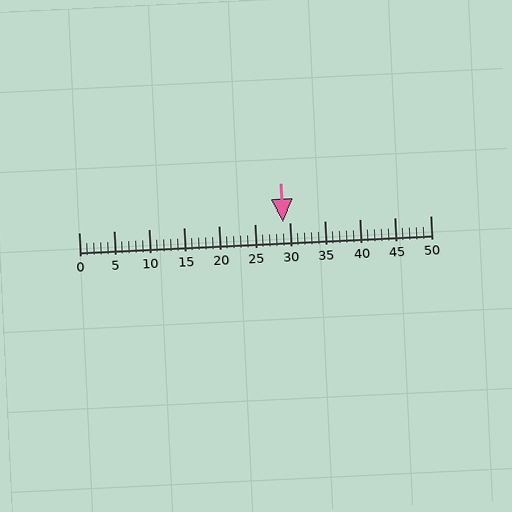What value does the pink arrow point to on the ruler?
The pink arrow points to approximately 29.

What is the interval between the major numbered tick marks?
The major tick marks are spaced 5 units apart.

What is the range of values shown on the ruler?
The ruler shows values from 0 to 50.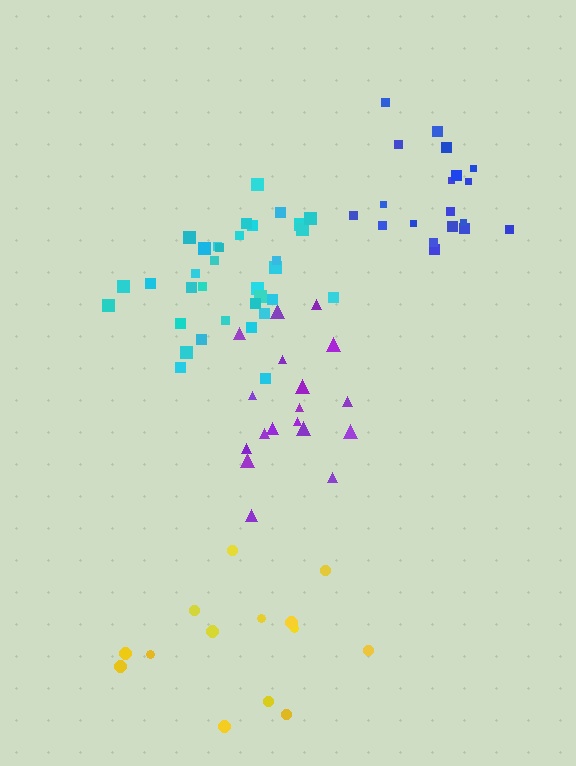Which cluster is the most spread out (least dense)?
Yellow.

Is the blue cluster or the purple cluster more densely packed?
Blue.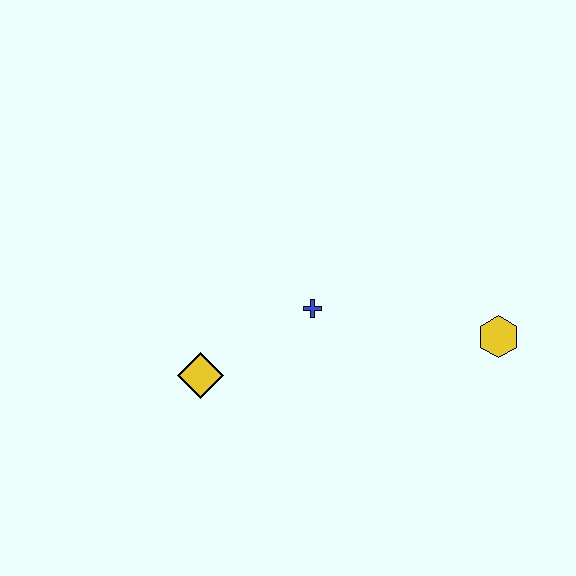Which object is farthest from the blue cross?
The yellow hexagon is farthest from the blue cross.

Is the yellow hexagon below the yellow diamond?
No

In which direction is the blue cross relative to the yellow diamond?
The blue cross is to the right of the yellow diamond.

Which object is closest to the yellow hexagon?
The blue cross is closest to the yellow hexagon.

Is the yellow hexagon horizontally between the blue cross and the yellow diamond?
No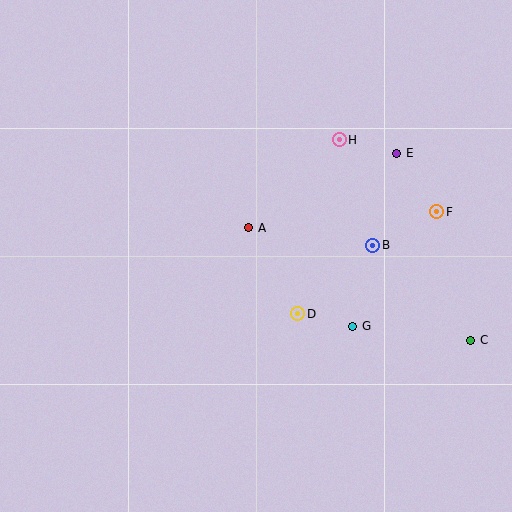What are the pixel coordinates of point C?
Point C is at (471, 340).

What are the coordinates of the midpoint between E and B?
The midpoint between E and B is at (385, 199).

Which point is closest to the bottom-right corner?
Point C is closest to the bottom-right corner.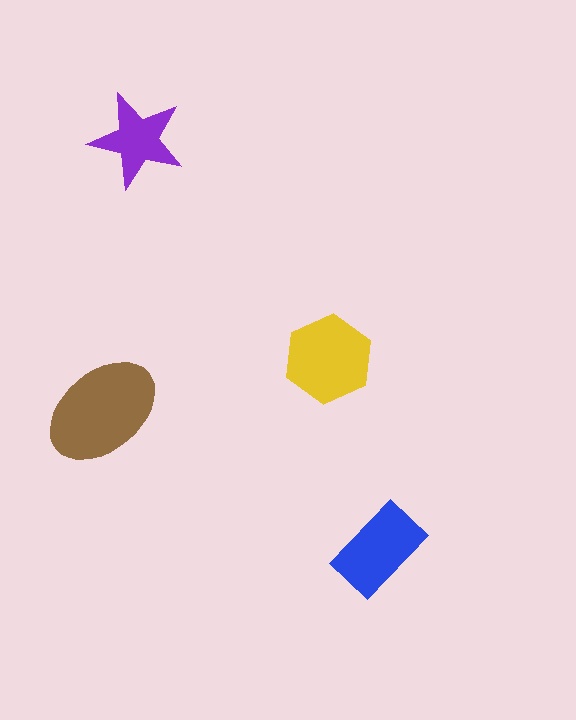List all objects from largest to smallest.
The brown ellipse, the yellow hexagon, the blue rectangle, the purple star.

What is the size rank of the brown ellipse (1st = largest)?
1st.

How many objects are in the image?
There are 4 objects in the image.